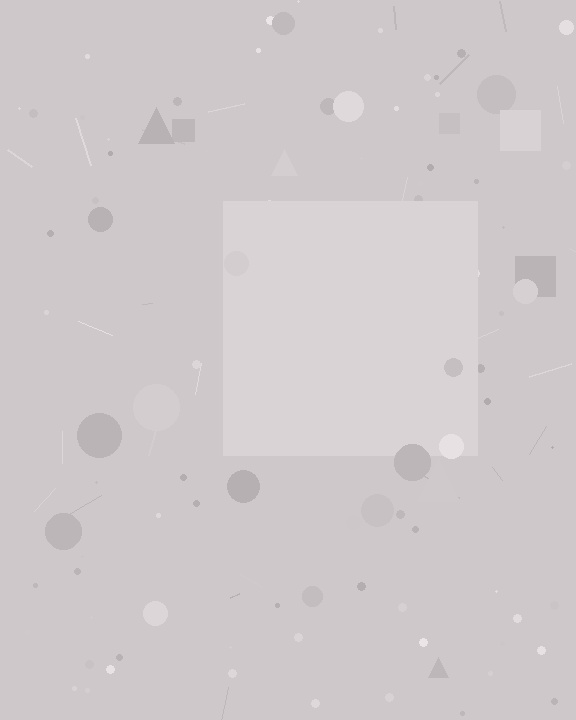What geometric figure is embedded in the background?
A square is embedded in the background.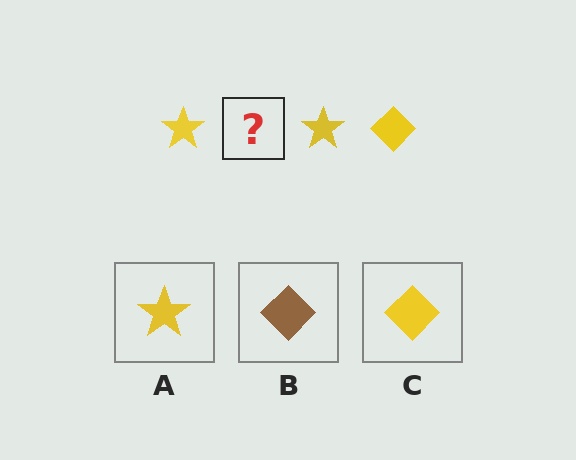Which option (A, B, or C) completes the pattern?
C.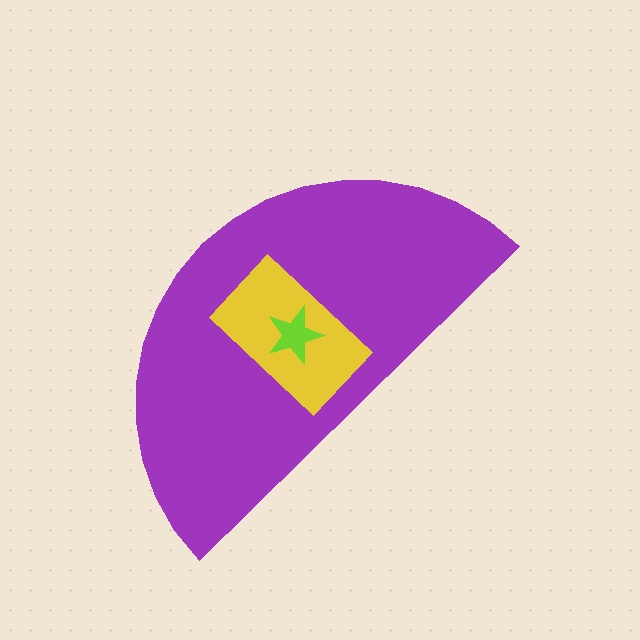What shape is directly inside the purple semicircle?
The yellow rectangle.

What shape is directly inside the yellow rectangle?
The lime star.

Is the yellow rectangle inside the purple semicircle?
Yes.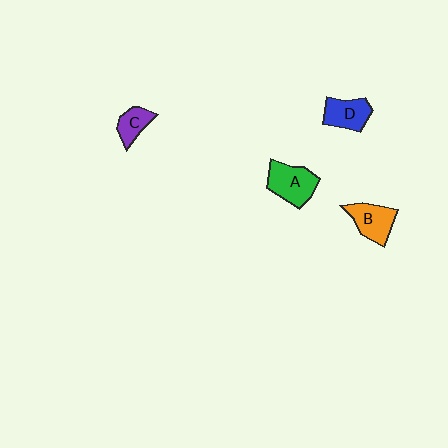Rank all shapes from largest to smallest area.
From largest to smallest: A (green), B (orange), D (blue), C (purple).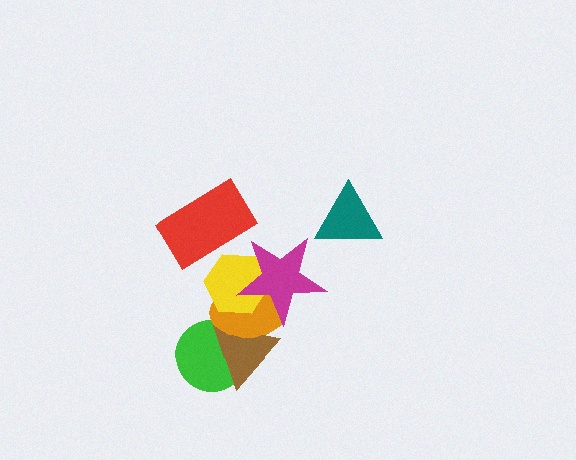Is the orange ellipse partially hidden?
Yes, it is partially covered by another shape.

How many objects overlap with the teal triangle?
0 objects overlap with the teal triangle.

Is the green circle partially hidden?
Yes, it is partially covered by another shape.